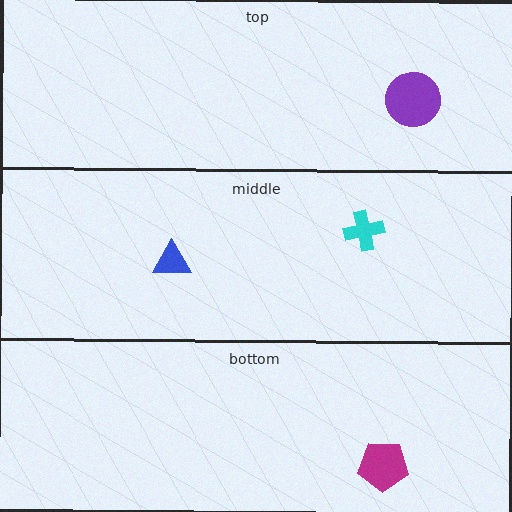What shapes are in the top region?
The purple circle.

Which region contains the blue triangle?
The middle region.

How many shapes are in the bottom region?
1.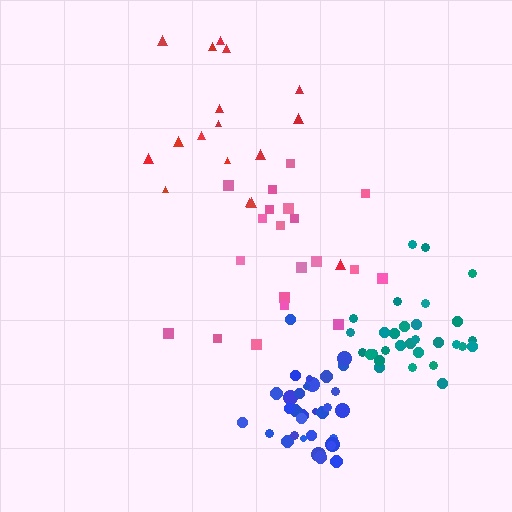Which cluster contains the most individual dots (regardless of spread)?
Blue (32).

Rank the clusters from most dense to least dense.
blue, teal, pink, red.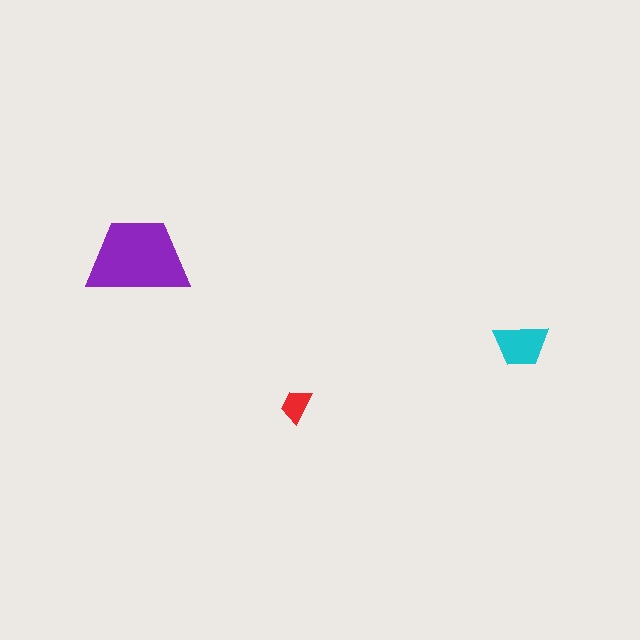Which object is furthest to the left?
The purple trapezoid is leftmost.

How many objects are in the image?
There are 3 objects in the image.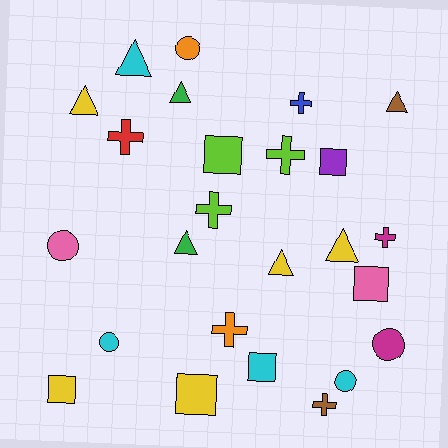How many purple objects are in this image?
There is 1 purple object.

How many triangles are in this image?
There are 7 triangles.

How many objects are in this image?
There are 25 objects.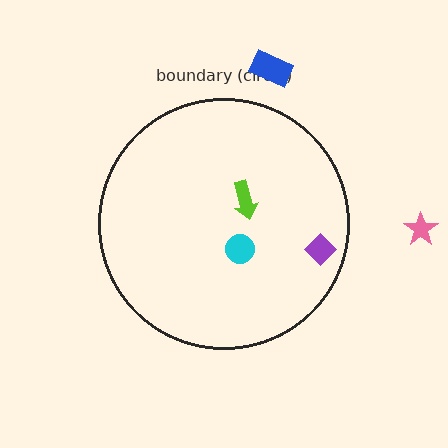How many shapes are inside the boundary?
3 inside, 2 outside.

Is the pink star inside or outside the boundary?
Outside.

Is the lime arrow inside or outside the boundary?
Inside.